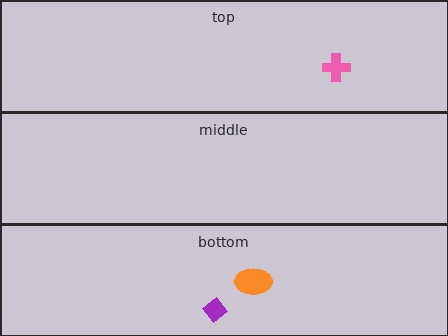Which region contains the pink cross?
The top region.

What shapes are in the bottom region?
The purple diamond, the orange ellipse.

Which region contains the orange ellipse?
The bottom region.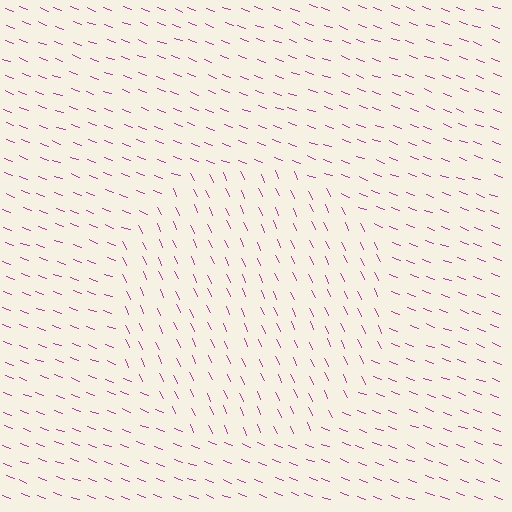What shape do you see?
I see a circle.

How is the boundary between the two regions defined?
The boundary is defined purely by a change in line orientation (approximately 45 degrees difference). All lines are the same color and thickness.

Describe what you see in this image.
The image is filled with small magenta line segments. A circle region in the image has lines oriented differently from the surrounding lines, creating a visible texture boundary.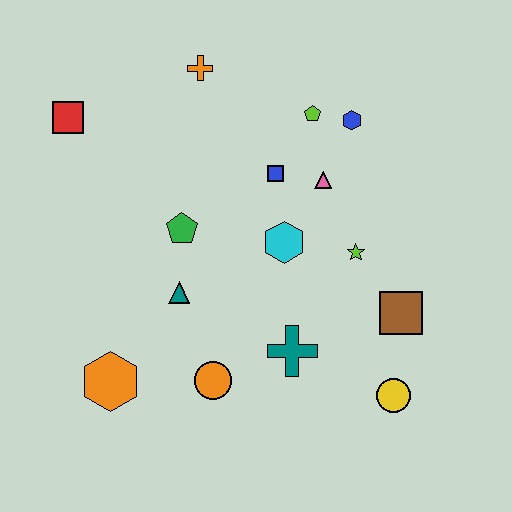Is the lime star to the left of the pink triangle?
No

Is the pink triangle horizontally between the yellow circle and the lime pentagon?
Yes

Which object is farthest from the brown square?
The red square is farthest from the brown square.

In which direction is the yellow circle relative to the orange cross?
The yellow circle is below the orange cross.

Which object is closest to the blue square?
The pink triangle is closest to the blue square.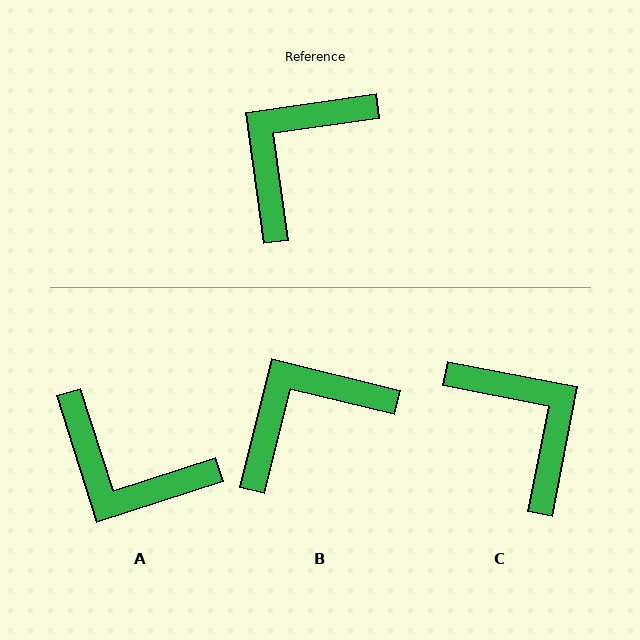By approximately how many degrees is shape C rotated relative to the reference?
Approximately 109 degrees clockwise.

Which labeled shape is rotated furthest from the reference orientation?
C, about 109 degrees away.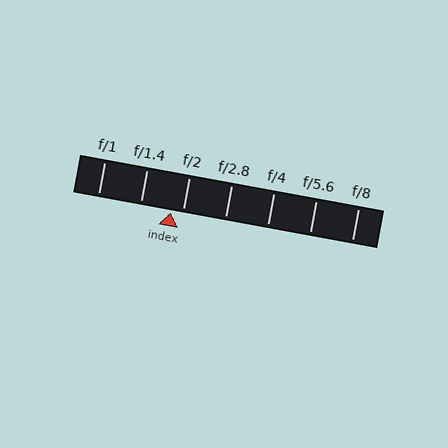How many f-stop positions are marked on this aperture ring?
There are 7 f-stop positions marked.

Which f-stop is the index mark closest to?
The index mark is closest to f/2.